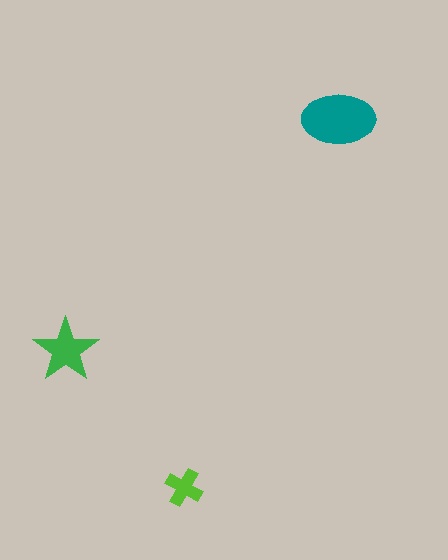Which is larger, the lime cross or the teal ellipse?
The teal ellipse.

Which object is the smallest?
The lime cross.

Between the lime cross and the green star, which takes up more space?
The green star.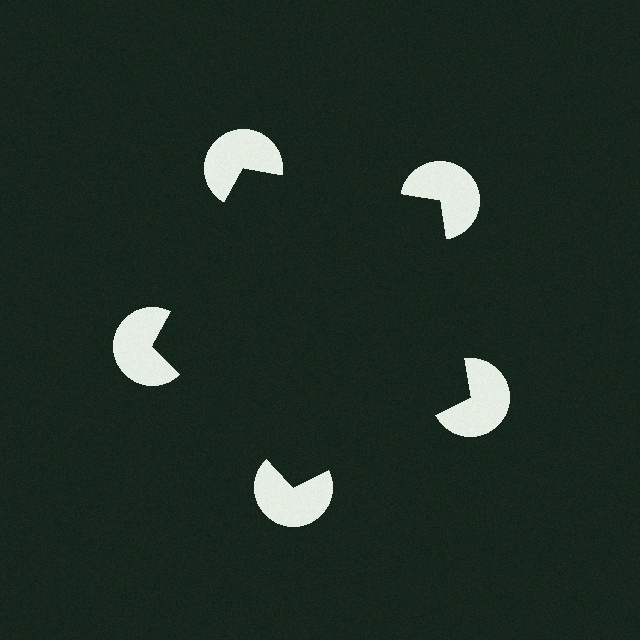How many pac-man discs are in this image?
There are 5 — one at each vertex of the illusory pentagon.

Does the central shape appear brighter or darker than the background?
It typically appears slightly darker than the background, even though no actual brightness change is drawn.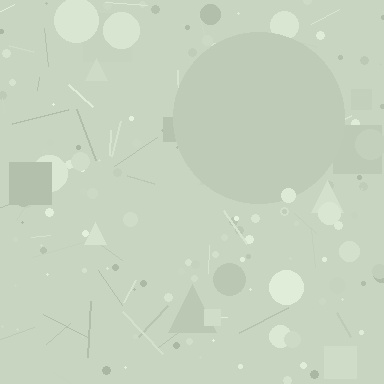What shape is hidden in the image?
A circle is hidden in the image.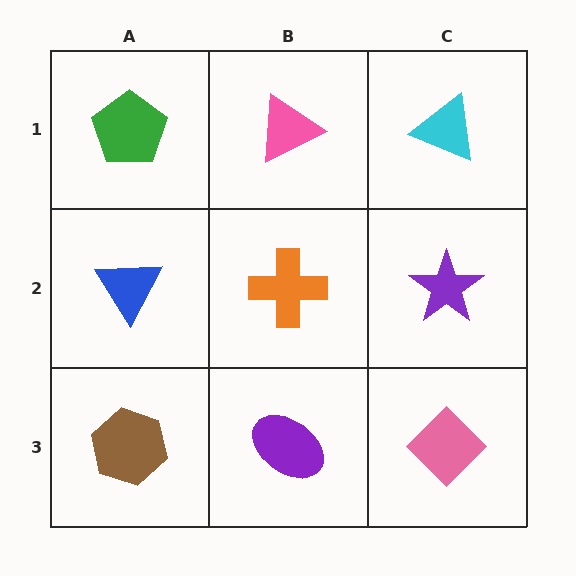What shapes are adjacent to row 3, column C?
A purple star (row 2, column C), a purple ellipse (row 3, column B).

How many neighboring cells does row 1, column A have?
2.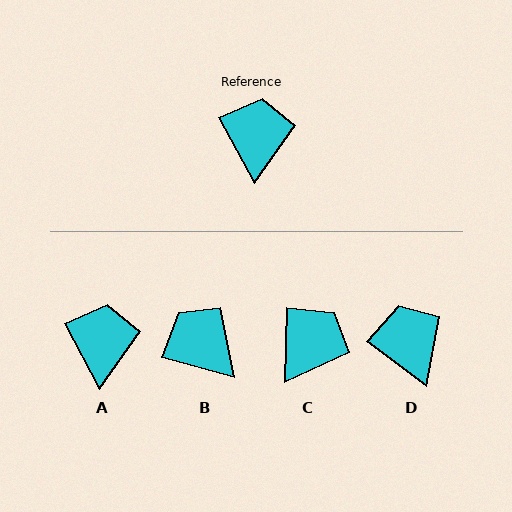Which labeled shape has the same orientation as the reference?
A.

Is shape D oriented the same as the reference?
No, it is off by about 25 degrees.